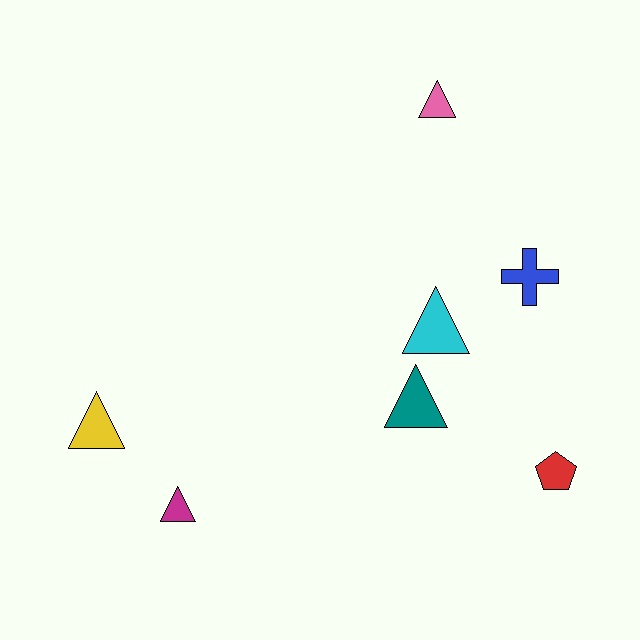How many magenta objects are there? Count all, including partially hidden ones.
There is 1 magenta object.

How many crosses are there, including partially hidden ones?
There is 1 cross.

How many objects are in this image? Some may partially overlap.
There are 7 objects.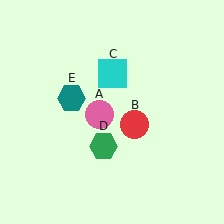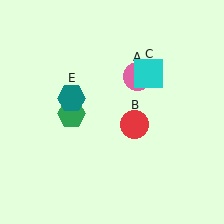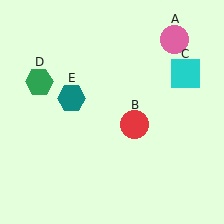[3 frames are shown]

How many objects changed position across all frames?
3 objects changed position: pink circle (object A), cyan square (object C), green hexagon (object D).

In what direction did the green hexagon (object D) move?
The green hexagon (object D) moved up and to the left.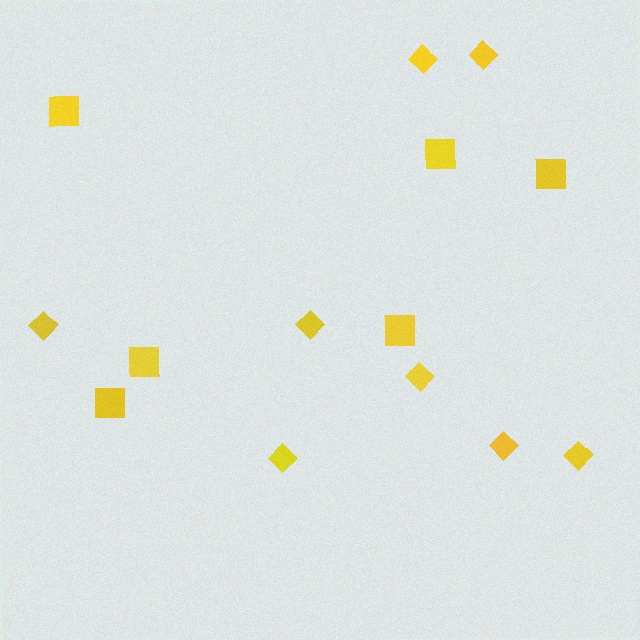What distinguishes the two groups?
There are 2 groups: one group of squares (6) and one group of diamonds (8).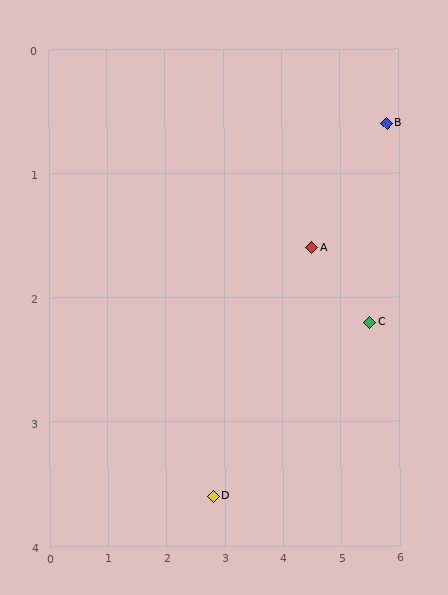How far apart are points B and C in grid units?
Points B and C are about 1.6 grid units apart.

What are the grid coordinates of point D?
Point D is at approximately (2.8, 3.6).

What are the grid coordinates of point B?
Point B is at approximately (5.8, 0.6).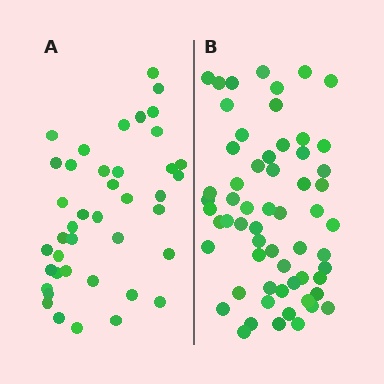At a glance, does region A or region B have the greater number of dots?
Region B (the right region) has more dots.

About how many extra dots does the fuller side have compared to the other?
Region B has approximately 20 more dots than region A.